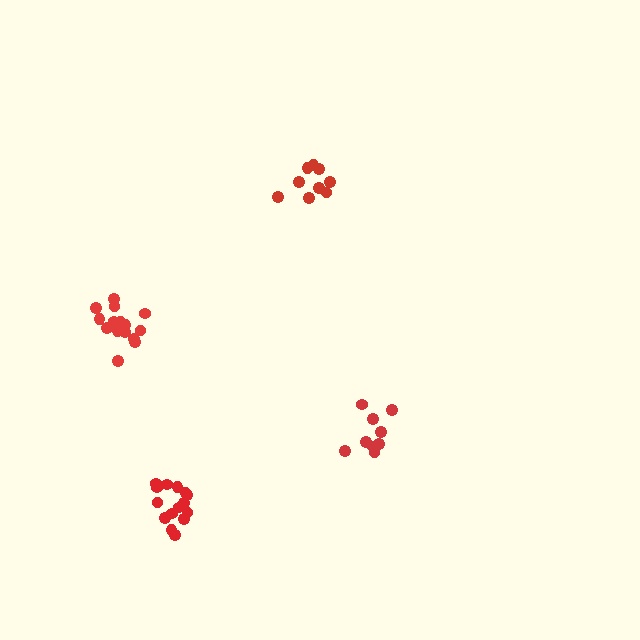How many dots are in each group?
Group 1: 15 dots, Group 2: 9 dots, Group 3: 15 dots, Group 4: 10 dots (49 total).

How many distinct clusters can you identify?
There are 4 distinct clusters.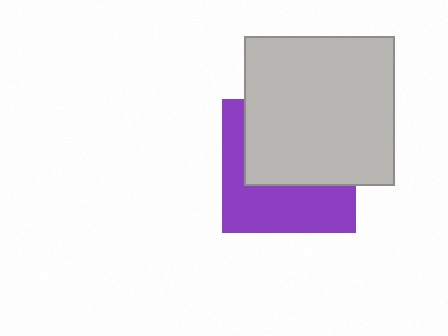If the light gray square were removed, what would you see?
You would see the complete purple square.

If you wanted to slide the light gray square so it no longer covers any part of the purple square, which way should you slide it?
Slide it up — that is the most direct way to separate the two shapes.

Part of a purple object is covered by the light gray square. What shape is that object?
It is a square.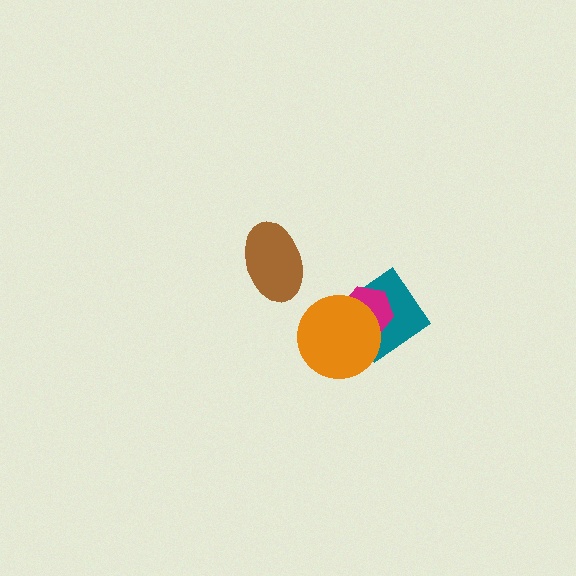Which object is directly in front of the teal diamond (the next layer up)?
The magenta hexagon is directly in front of the teal diamond.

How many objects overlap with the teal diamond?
2 objects overlap with the teal diamond.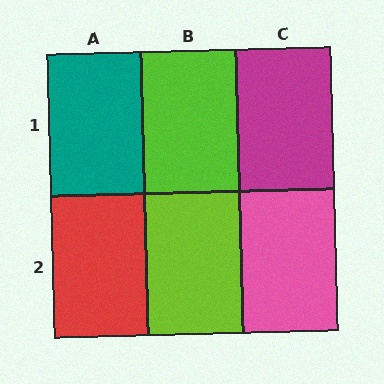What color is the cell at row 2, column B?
Lime.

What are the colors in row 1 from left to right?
Teal, lime, magenta.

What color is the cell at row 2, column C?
Pink.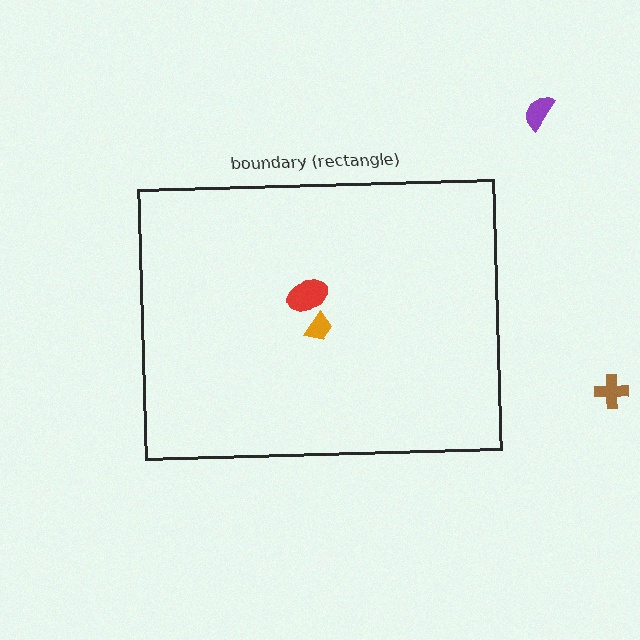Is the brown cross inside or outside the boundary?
Outside.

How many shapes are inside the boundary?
2 inside, 2 outside.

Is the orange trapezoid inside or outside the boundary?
Inside.